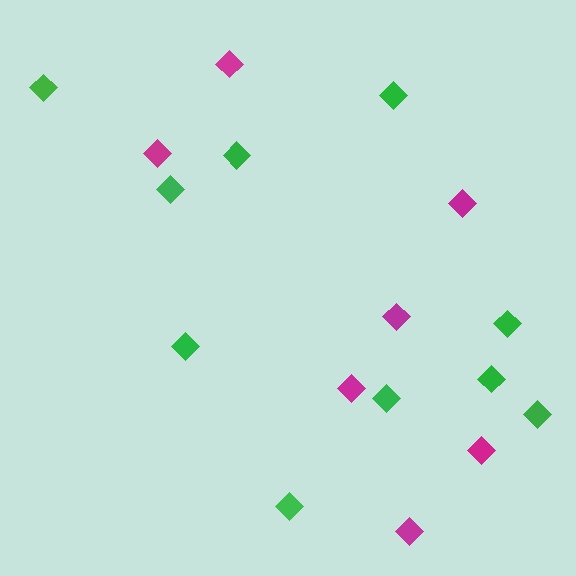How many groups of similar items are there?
There are 2 groups: one group of green diamonds (10) and one group of magenta diamonds (7).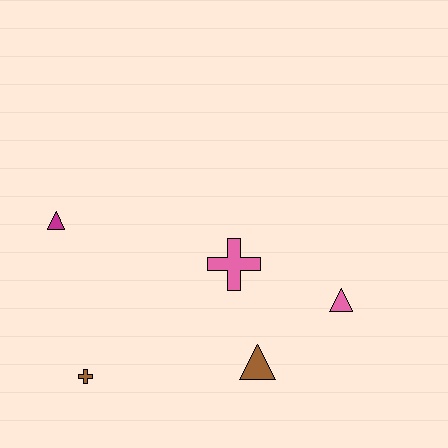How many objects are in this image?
There are 5 objects.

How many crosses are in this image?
There are 2 crosses.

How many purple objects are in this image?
There are no purple objects.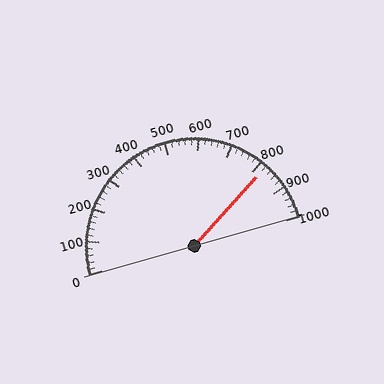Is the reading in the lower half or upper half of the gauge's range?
The reading is in the upper half of the range (0 to 1000).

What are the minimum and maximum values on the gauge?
The gauge ranges from 0 to 1000.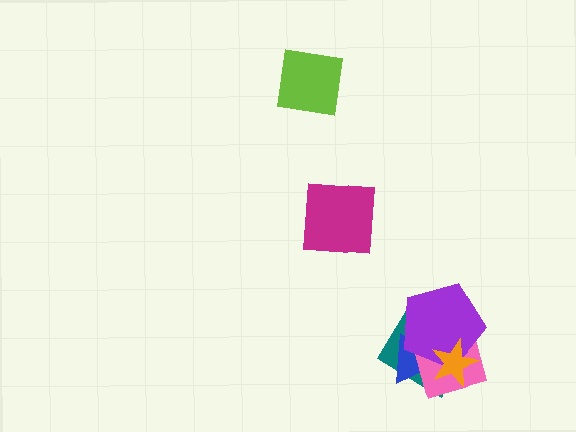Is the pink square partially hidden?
Yes, it is partially covered by another shape.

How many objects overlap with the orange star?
4 objects overlap with the orange star.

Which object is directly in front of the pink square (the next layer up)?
The purple pentagon is directly in front of the pink square.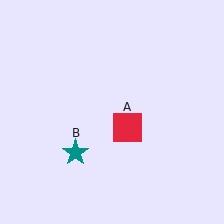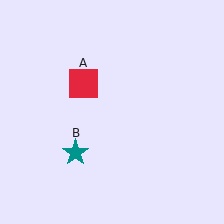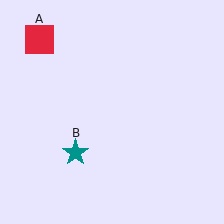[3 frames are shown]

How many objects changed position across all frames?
1 object changed position: red square (object A).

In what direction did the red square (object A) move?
The red square (object A) moved up and to the left.